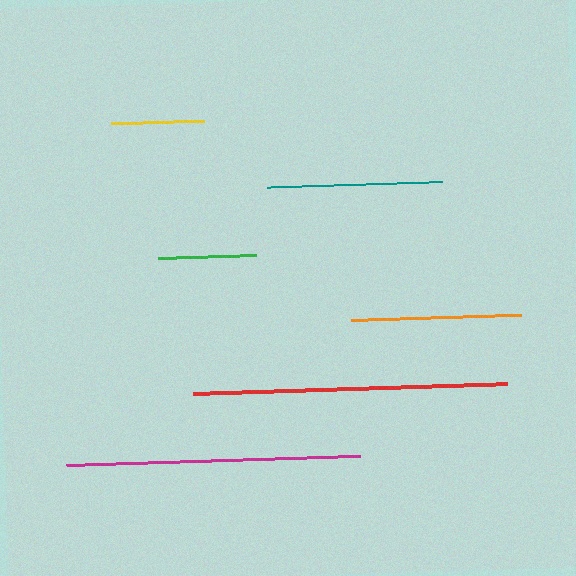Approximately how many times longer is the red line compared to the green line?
The red line is approximately 3.2 times the length of the green line.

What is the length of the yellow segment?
The yellow segment is approximately 94 pixels long.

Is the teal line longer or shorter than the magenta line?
The magenta line is longer than the teal line.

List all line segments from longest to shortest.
From longest to shortest: red, magenta, teal, orange, green, yellow.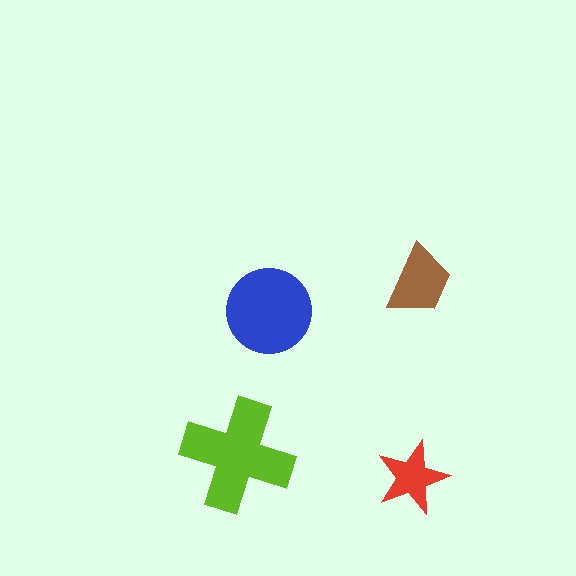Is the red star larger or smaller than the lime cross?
Smaller.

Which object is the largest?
The lime cross.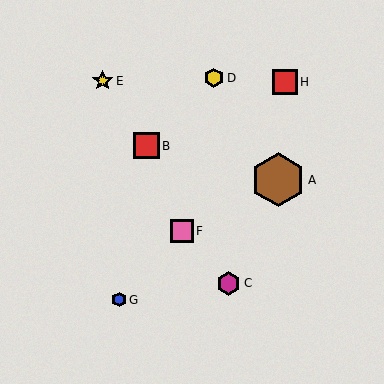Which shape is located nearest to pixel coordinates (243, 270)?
The magenta hexagon (labeled C) at (229, 283) is nearest to that location.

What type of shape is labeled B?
Shape B is a red square.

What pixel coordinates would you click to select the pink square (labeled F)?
Click at (182, 231) to select the pink square F.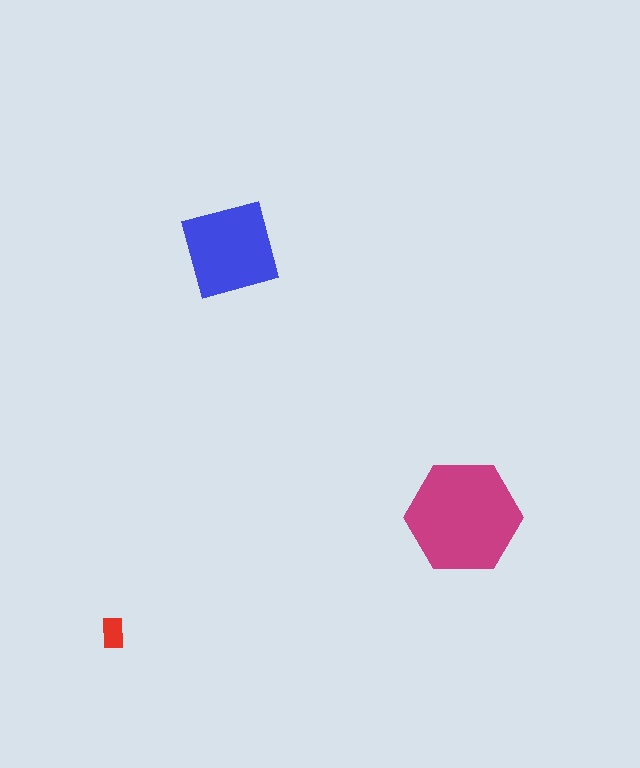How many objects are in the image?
There are 3 objects in the image.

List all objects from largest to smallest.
The magenta hexagon, the blue square, the red rectangle.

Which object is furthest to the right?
The magenta hexagon is rightmost.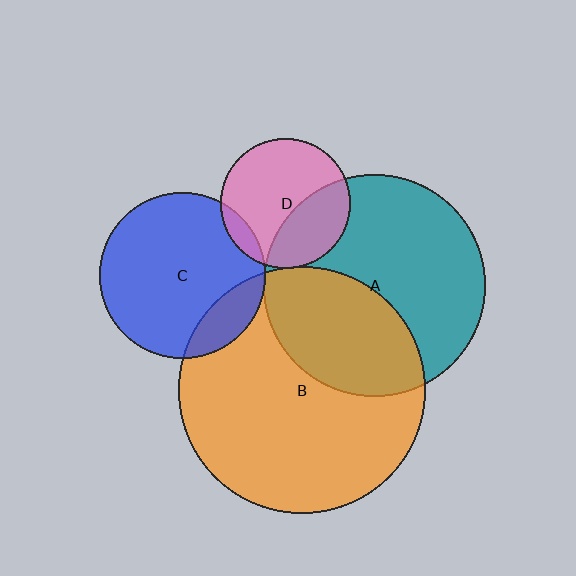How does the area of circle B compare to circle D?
Approximately 3.6 times.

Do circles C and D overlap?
Yes.